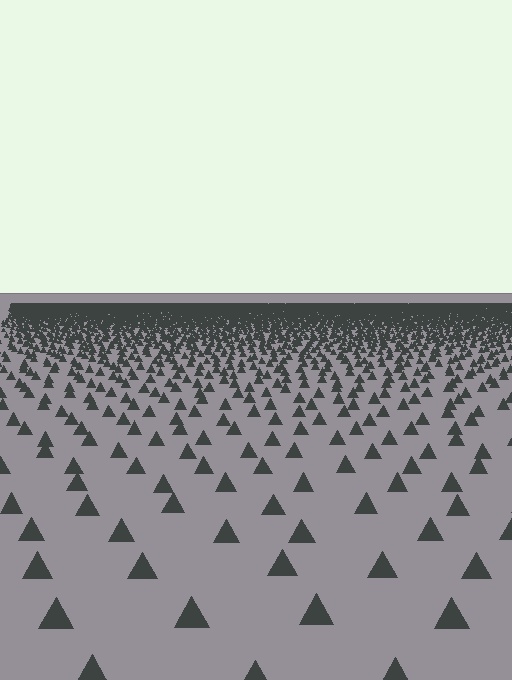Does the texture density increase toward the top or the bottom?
Density increases toward the top.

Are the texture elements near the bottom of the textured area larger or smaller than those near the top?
Larger. Near the bottom, elements are closer to the viewer and appear at a bigger on-screen size.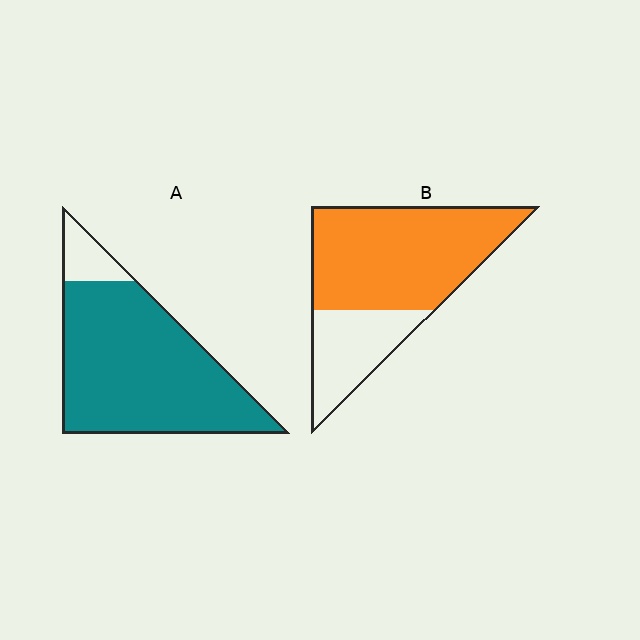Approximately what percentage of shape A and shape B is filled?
A is approximately 90% and B is approximately 70%.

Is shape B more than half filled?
Yes.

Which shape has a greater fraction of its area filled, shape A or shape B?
Shape A.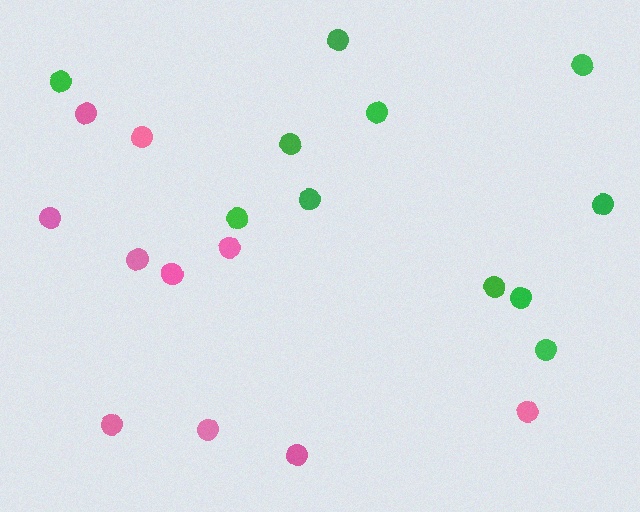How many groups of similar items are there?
There are 2 groups: one group of green circles (11) and one group of pink circles (10).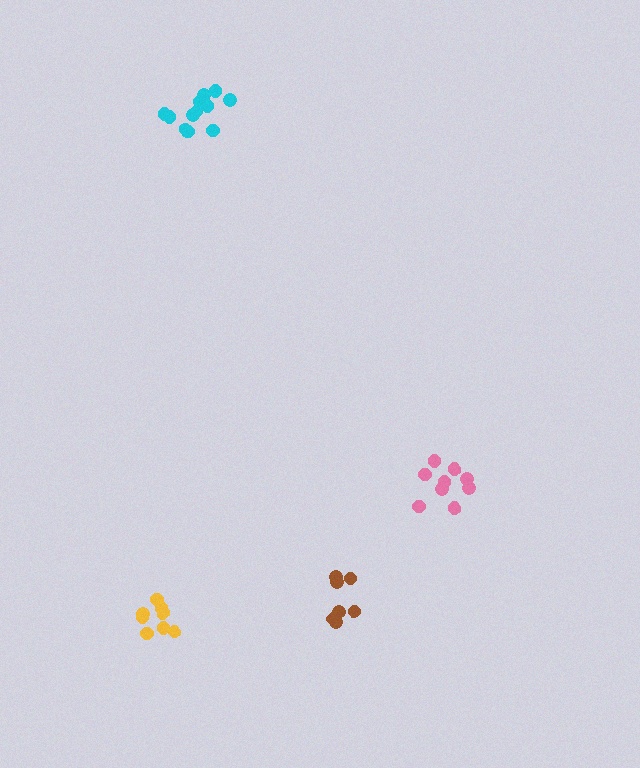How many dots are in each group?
Group 1: 7 dots, Group 2: 9 dots, Group 3: 12 dots, Group 4: 8 dots (36 total).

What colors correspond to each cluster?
The clusters are colored: brown, pink, cyan, yellow.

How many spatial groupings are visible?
There are 4 spatial groupings.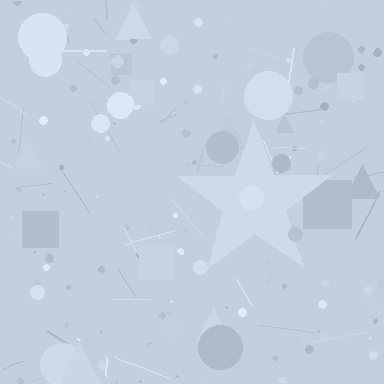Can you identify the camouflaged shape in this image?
The camouflaged shape is a star.